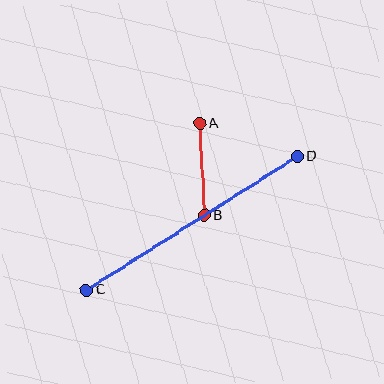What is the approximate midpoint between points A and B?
The midpoint is at approximately (202, 169) pixels.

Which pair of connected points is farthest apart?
Points C and D are farthest apart.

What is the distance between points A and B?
The distance is approximately 92 pixels.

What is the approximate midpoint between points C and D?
The midpoint is at approximately (192, 223) pixels.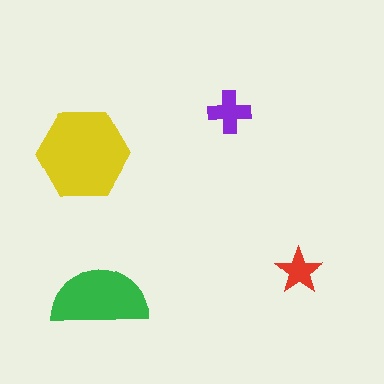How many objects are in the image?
There are 4 objects in the image.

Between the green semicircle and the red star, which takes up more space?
The green semicircle.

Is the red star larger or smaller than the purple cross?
Smaller.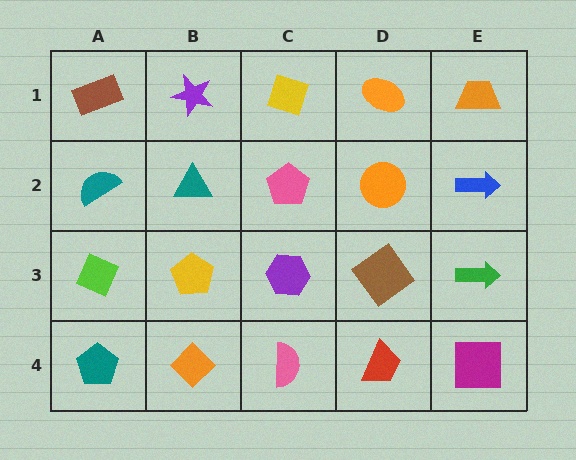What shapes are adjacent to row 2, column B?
A purple star (row 1, column B), a yellow pentagon (row 3, column B), a teal semicircle (row 2, column A), a pink pentagon (row 2, column C).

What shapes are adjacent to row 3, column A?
A teal semicircle (row 2, column A), a teal pentagon (row 4, column A), a yellow pentagon (row 3, column B).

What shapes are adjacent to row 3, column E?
A blue arrow (row 2, column E), a magenta square (row 4, column E), a brown diamond (row 3, column D).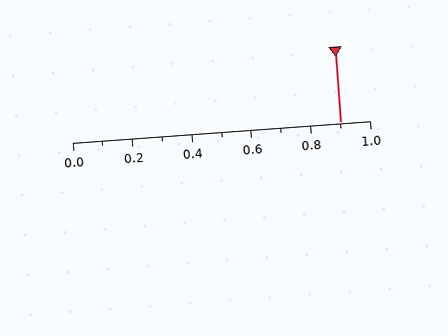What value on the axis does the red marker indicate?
The marker indicates approximately 0.9.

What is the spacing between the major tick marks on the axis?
The major ticks are spaced 0.2 apart.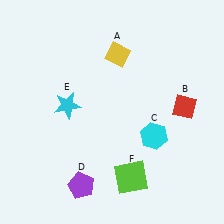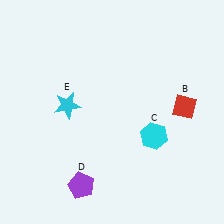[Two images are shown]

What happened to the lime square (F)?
The lime square (F) was removed in Image 2. It was in the bottom-right area of Image 1.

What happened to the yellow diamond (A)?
The yellow diamond (A) was removed in Image 2. It was in the top-right area of Image 1.